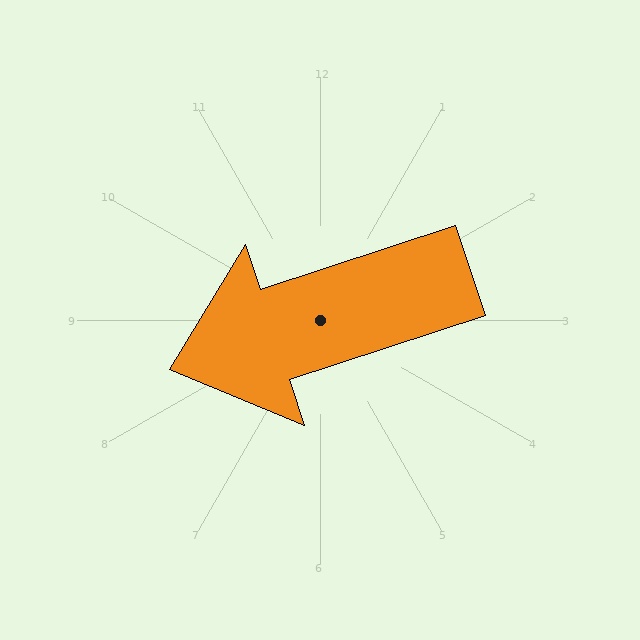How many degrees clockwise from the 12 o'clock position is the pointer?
Approximately 252 degrees.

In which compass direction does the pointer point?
West.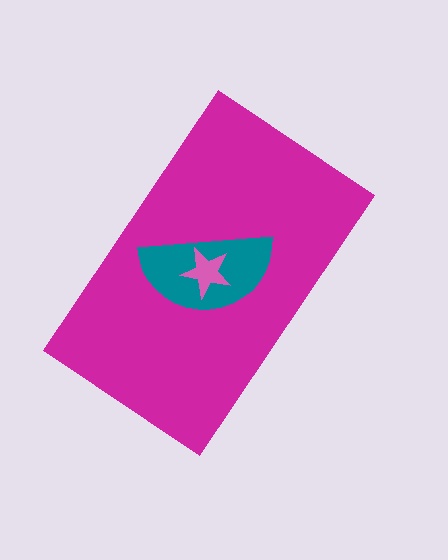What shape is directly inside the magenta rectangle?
The teal semicircle.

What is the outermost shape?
The magenta rectangle.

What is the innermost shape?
The pink star.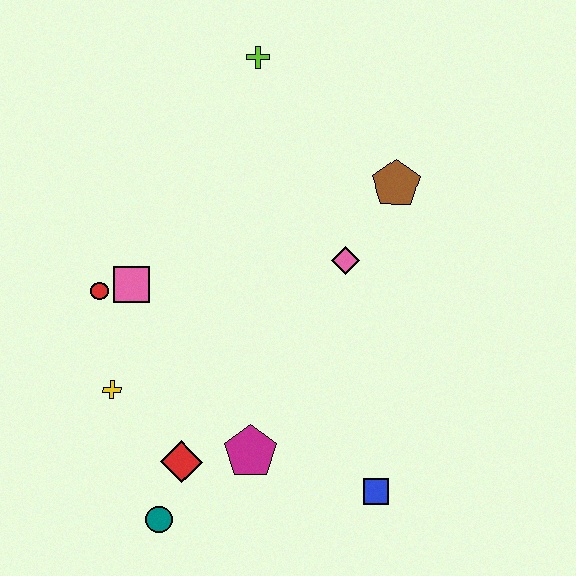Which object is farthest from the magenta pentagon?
The lime cross is farthest from the magenta pentagon.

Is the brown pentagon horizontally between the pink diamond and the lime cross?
No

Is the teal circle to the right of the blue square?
No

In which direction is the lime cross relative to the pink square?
The lime cross is above the pink square.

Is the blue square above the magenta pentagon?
No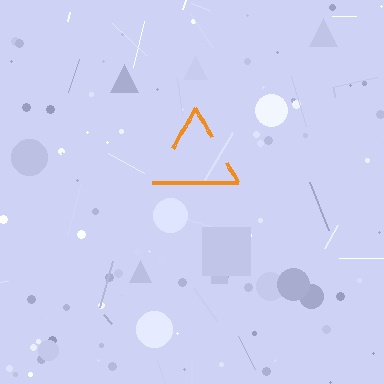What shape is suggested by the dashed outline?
The dashed outline suggests a triangle.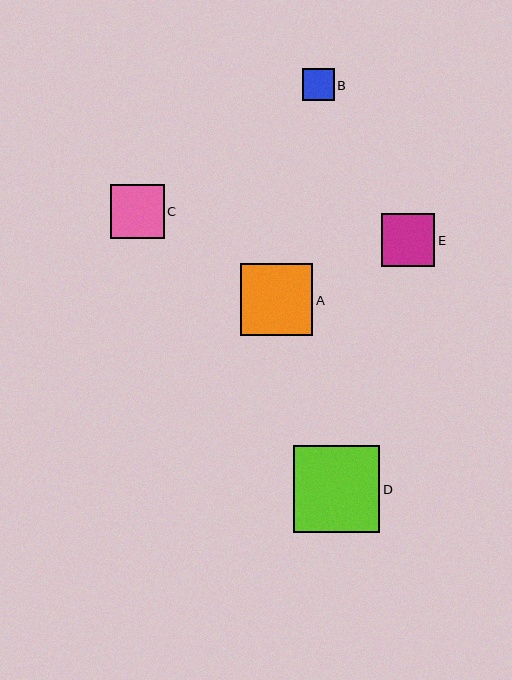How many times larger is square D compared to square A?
Square D is approximately 1.2 times the size of square A.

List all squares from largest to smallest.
From largest to smallest: D, A, C, E, B.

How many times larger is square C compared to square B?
Square C is approximately 1.7 times the size of square B.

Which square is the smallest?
Square B is the smallest with a size of approximately 32 pixels.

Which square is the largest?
Square D is the largest with a size of approximately 87 pixels.